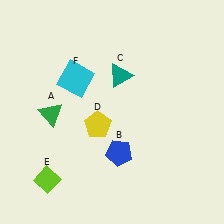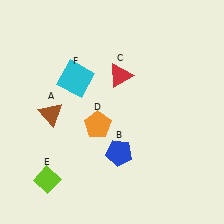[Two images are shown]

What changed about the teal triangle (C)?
In Image 1, C is teal. In Image 2, it changed to red.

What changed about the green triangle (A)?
In Image 1, A is green. In Image 2, it changed to brown.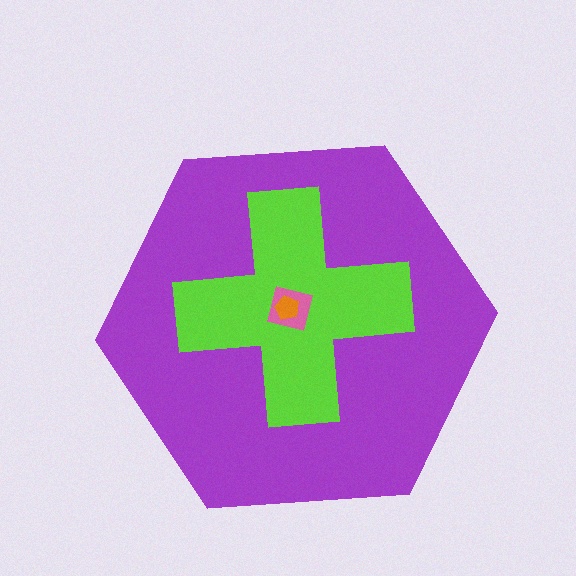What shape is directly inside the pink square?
The orange pentagon.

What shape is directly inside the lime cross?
The pink square.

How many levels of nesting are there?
4.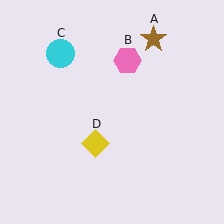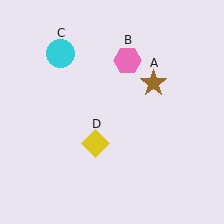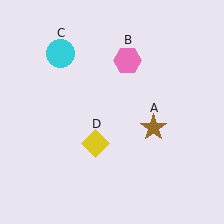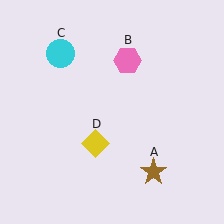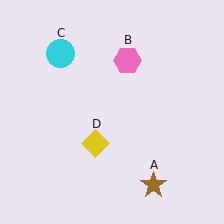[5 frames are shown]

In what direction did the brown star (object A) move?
The brown star (object A) moved down.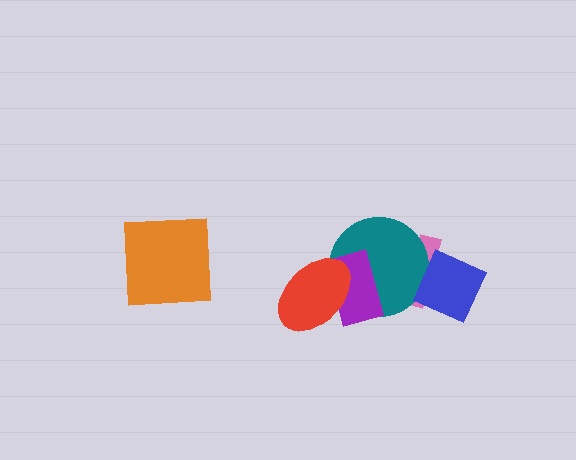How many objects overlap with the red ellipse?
2 objects overlap with the red ellipse.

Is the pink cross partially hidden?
Yes, it is partially covered by another shape.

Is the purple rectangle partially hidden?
Yes, it is partially covered by another shape.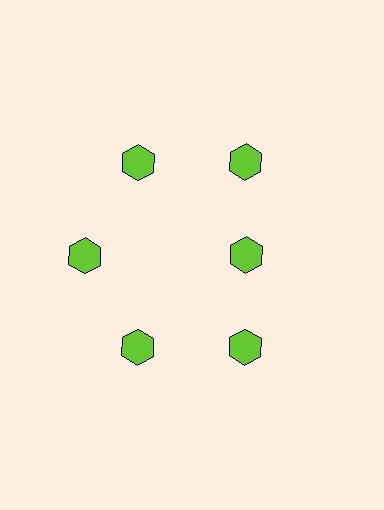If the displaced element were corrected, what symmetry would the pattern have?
It would have 6-fold rotational symmetry — the pattern would map onto itself every 60 degrees.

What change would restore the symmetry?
The symmetry would be restored by moving it outward, back onto the ring so that all 6 hexagons sit at equal angles and equal distance from the center.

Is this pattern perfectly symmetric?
No. The 6 lime hexagons are arranged in a ring, but one element near the 3 o'clock position is pulled inward toward the center, breaking the 6-fold rotational symmetry.